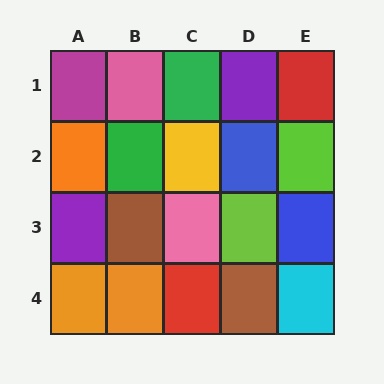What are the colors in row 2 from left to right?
Orange, green, yellow, blue, lime.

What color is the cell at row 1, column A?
Magenta.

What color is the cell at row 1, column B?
Pink.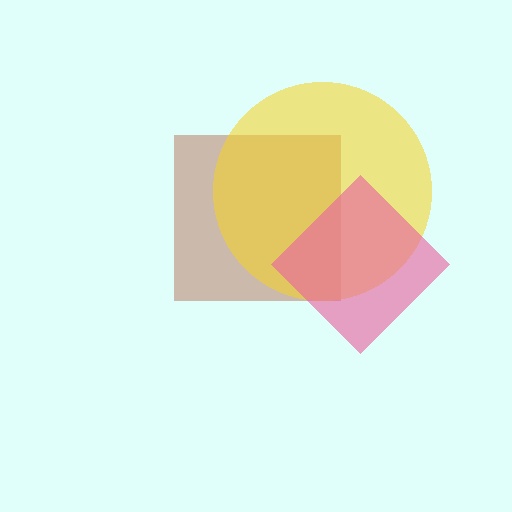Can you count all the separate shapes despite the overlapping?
Yes, there are 3 separate shapes.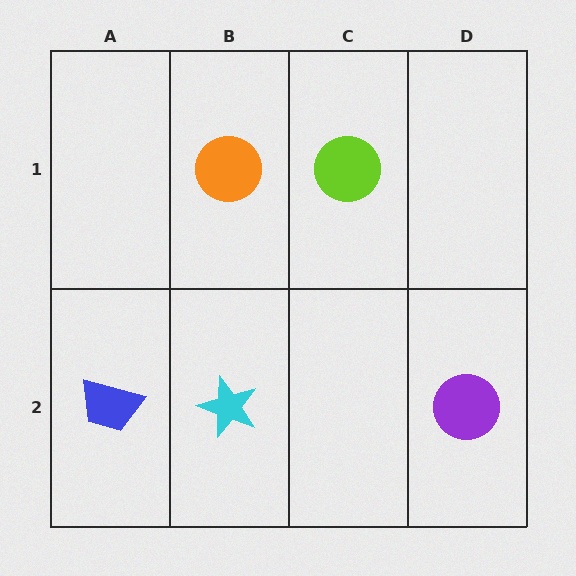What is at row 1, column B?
An orange circle.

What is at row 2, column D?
A purple circle.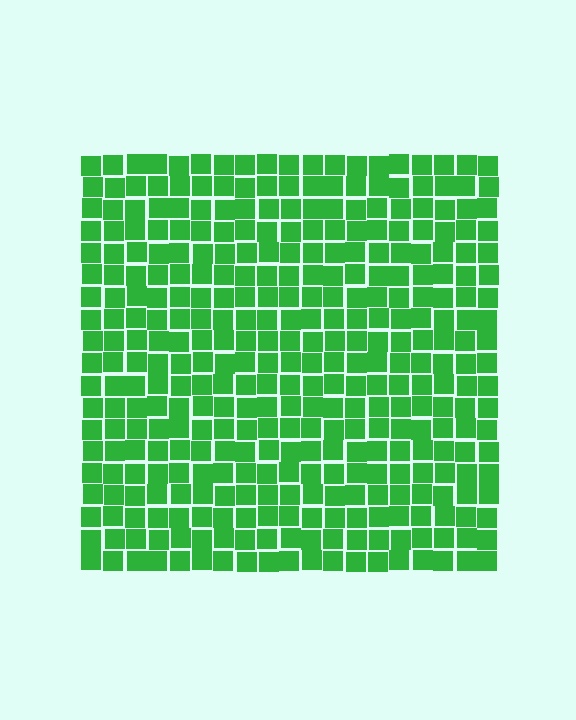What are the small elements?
The small elements are squares.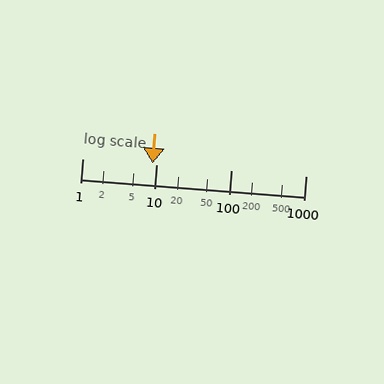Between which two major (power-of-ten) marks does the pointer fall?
The pointer is between 1 and 10.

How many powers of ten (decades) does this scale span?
The scale spans 3 decades, from 1 to 1000.